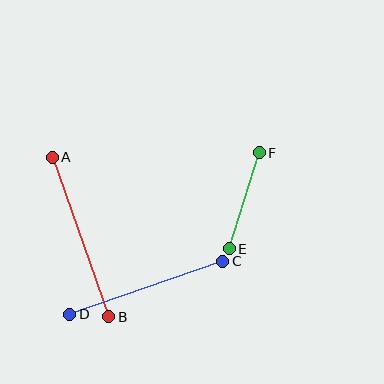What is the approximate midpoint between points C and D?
The midpoint is at approximately (146, 288) pixels.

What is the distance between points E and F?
The distance is approximately 101 pixels.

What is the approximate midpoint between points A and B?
The midpoint is at approximately (80, 237) pixels.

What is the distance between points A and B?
The distance is approximately 169 pixels.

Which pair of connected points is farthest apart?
Points A and B are farthest apart.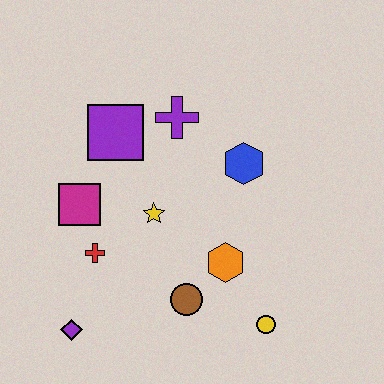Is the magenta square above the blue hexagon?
No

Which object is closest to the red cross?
The magenta square is closest to the red cross.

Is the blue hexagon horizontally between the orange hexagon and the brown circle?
No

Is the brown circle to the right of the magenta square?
Yes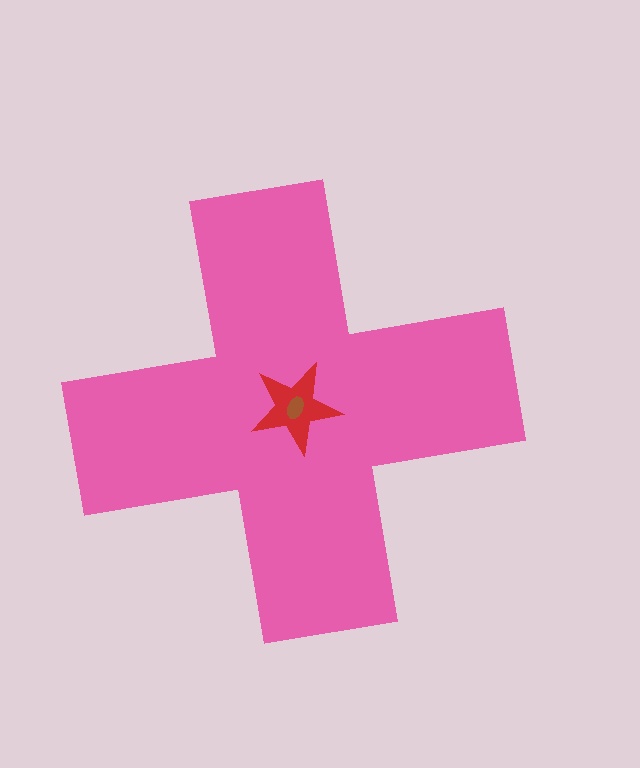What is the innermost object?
The brown ellipse.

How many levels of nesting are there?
3.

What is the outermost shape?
The pink cross.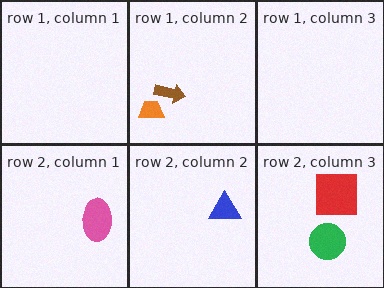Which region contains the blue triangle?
The row 2, column 2 region.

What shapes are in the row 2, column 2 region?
The blue triangle.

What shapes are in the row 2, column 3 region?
The red square, the green circle.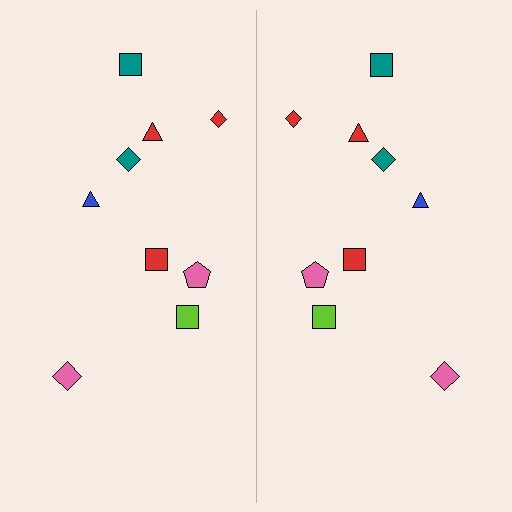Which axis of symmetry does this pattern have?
The pattern has a vertical axis of symmetry running through the center of the image.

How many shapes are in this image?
There are 18 shapes in this image.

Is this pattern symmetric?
Yes, this pattern has bilateral (reflection) symmetry.